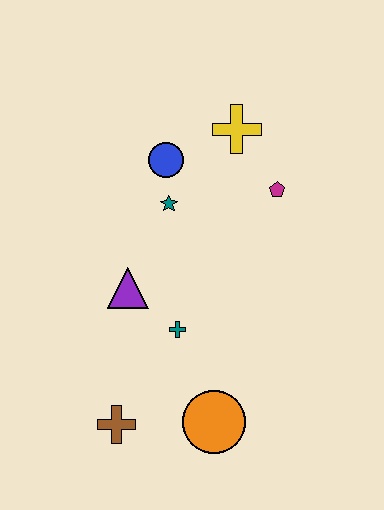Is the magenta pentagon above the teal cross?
Yes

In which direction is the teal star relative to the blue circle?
The teal star is below the blue circle.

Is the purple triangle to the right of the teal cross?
No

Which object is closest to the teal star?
The blue circle is closest to the teal star.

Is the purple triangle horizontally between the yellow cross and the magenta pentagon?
No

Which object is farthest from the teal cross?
The yellow cross is farthest from the teal cross.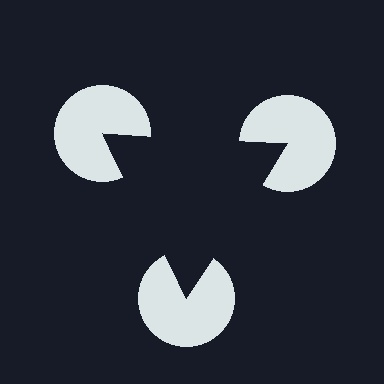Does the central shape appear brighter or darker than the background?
It typically appears slightly darker than the background, even though no actual brightness change is drawn.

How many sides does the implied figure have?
3 sides.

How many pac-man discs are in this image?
There are 3 — one at each vertex of the illusory triangle.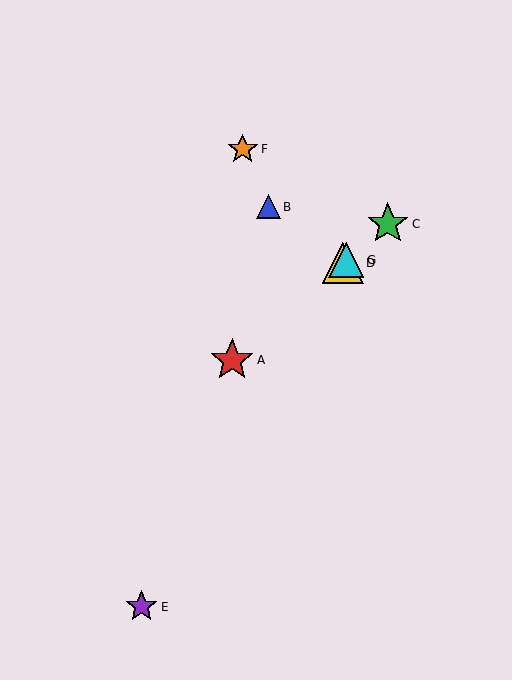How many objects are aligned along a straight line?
4 objects (A, C, D, G) are aligned along a straight line.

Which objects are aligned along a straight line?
Objects A, C, D, G are aligned along a straight line.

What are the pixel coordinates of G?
Object G is at (346, 260).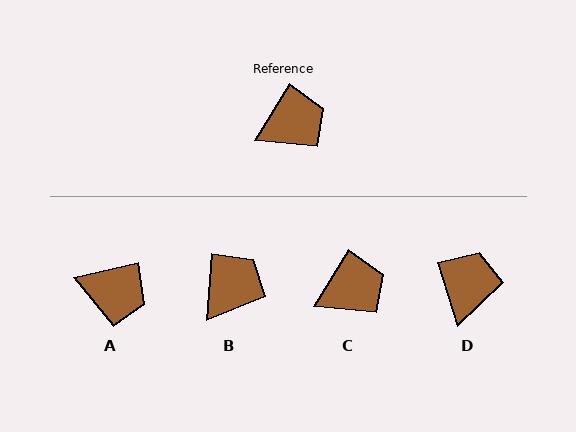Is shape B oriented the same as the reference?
No, it is off by about 28 degrees.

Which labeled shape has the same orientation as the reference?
C.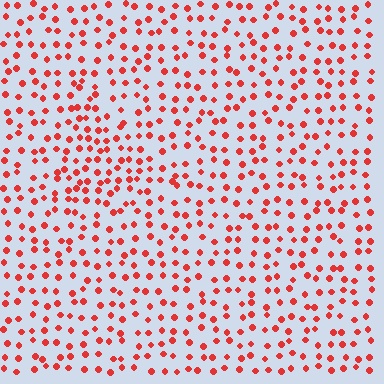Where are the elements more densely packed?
The elements are more densely packed inside the triangle boundary.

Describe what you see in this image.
The image contains small red elements arranged at two different densities. A triangle-shaped region is visible where the elements are more densely packed than the surrounding area.